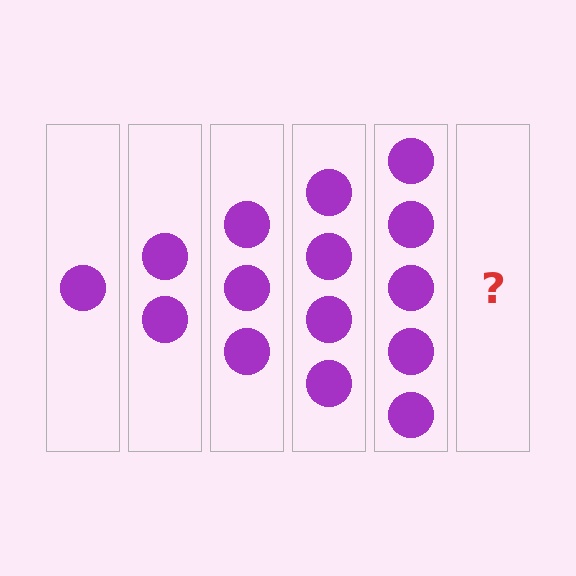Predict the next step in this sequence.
The next step is 6 circles.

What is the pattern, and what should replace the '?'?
The pattern is that each step adds one more circle. The '?' should be 6 circles.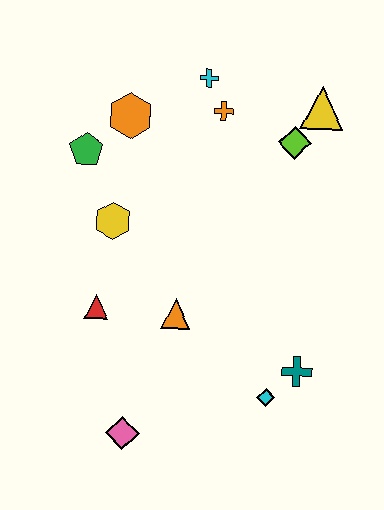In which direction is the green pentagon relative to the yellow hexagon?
The green pentagon is above the yellow hexagon.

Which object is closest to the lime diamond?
The yellow triangle is closest to the lime diamond.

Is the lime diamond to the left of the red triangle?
No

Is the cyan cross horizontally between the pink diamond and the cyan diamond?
Yes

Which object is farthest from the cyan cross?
The pink diamond is farthest from the cyan cross.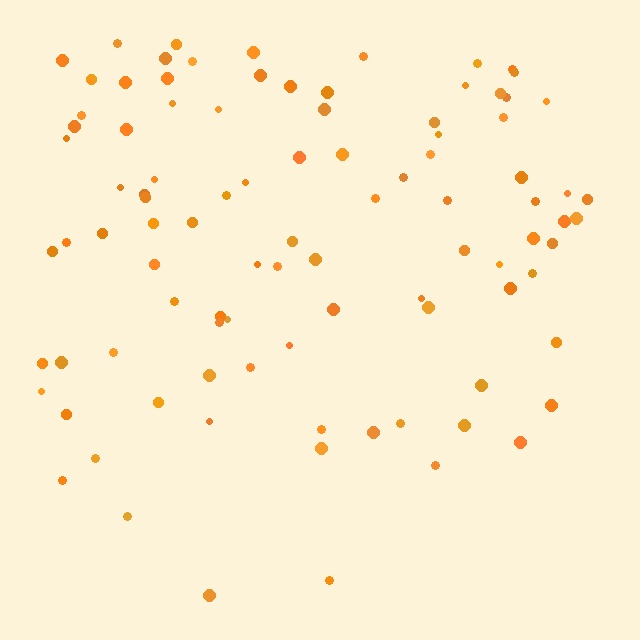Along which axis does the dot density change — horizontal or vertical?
Vertical.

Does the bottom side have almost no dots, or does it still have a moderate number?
Still a moderate number, just noticeably fewer than the top.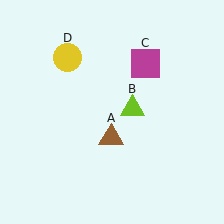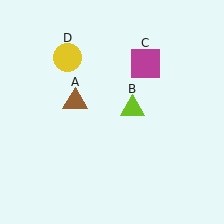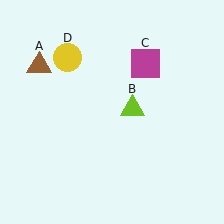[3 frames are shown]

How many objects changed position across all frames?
1 object changed position: brown triangle (object A).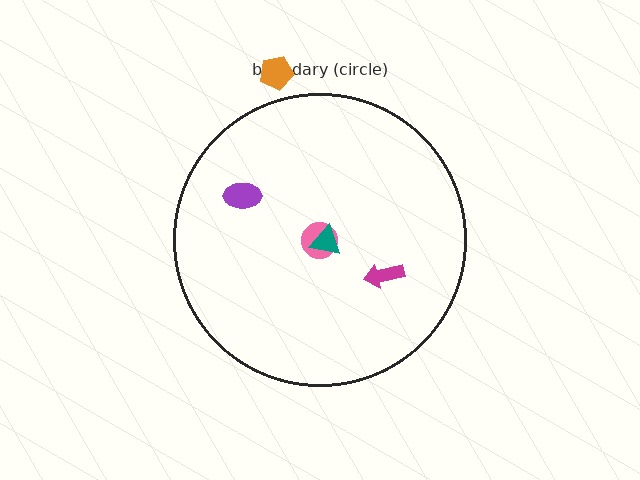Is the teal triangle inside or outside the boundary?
Inside.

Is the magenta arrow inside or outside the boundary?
Inside.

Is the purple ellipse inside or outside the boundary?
Inside.